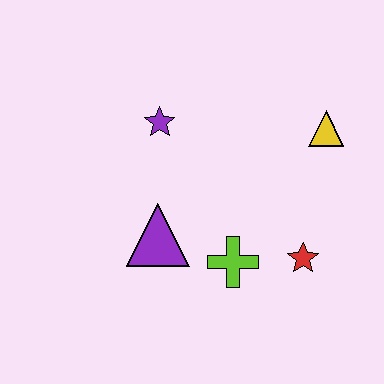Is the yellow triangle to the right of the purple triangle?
Yes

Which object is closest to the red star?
The lime cross is closest to the red star.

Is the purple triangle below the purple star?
Yes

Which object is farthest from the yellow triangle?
The purple triangle is farthest from the yellow triangle.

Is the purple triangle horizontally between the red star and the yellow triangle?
No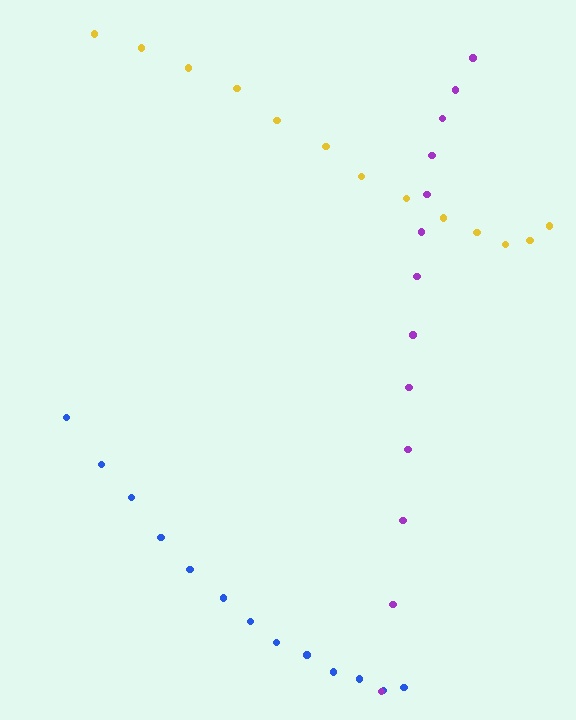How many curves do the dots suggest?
There are 3 distinct paths.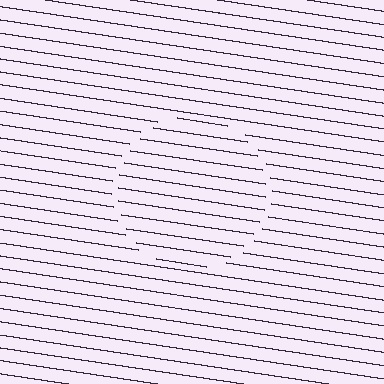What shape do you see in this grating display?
An illusory circle. The interior of the shape contains the same grating, shifted by half a period — the contour is defined by the phase discontinuity where line-ends from the inner and outer gratings abut.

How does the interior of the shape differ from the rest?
The interior of the shape contains the same grating, shifted by half a period — the contour is defined by the phase discontinuity where line-ends from the inner and outer gratings abut.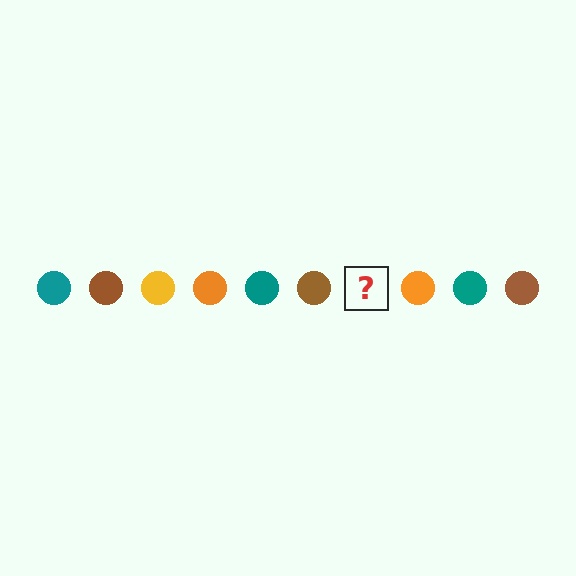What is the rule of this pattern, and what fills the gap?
The rule is that the pattern cycles through teal, brown, yellow, orange circles. The gap should be filled with a yellow circle.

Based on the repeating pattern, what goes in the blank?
The blank should be a yellow circle.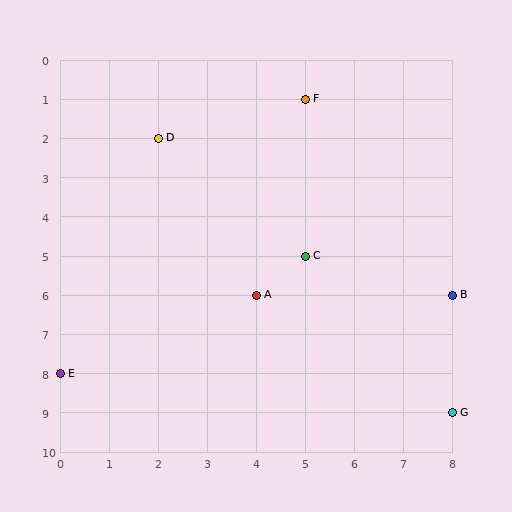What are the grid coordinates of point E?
Point E is at grid coordinates (0, 8).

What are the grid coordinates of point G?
Point G is at grid coordinates (8, 9).